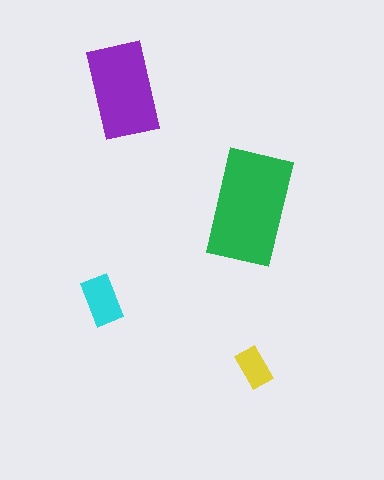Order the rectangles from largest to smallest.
the green one, the purple one, the cyan one, the yellow one.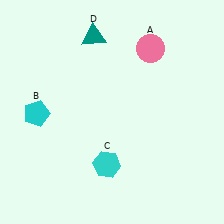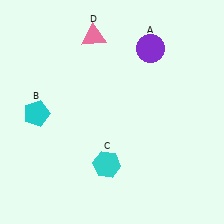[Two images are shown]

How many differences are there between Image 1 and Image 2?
There are 2 differences between the two images.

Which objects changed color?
A changed from pink to purple. D changed from teal to pink.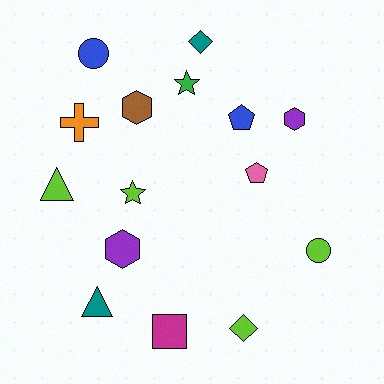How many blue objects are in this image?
There are 2 blue objects.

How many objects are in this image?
There are 15 objects.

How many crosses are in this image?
There is 1 cross.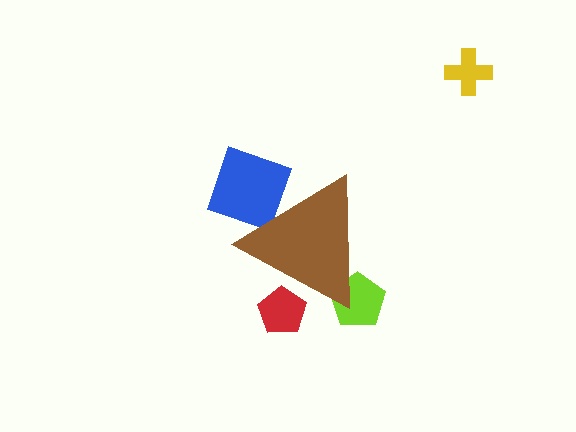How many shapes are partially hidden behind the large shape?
3 shapes are partially hidden.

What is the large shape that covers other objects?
A brown triangle.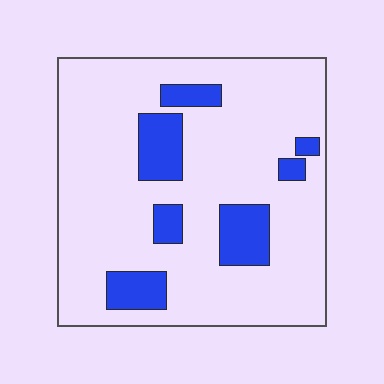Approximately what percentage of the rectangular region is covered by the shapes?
Approximately 15%.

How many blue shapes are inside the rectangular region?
7.